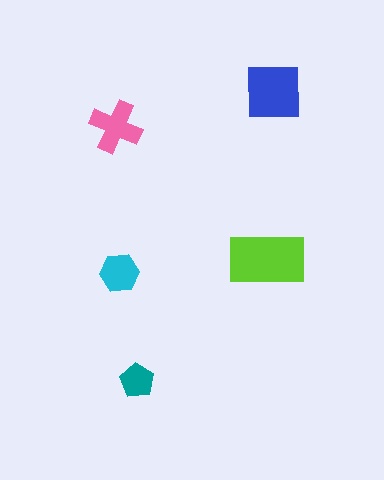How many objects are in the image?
There are 5 objects in the image.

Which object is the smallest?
The teal pentagon.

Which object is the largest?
The lime rectangle.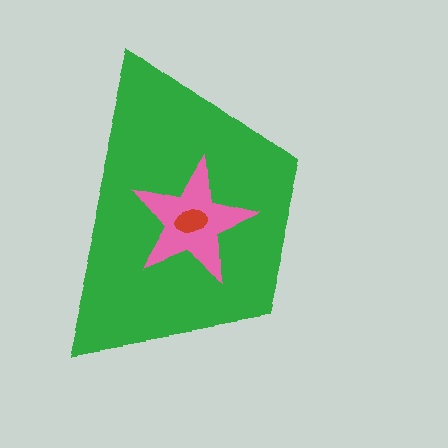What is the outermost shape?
The green trapezoid.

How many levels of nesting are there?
3.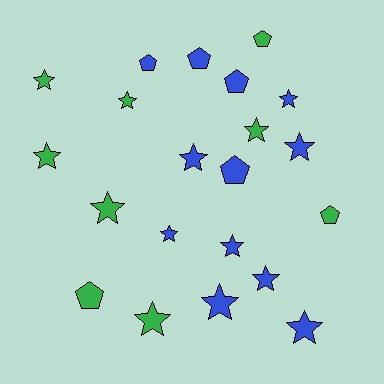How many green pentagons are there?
There are 3 green pentagons.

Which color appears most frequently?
Blue, with 12 objects.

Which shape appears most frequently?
Star, with 14 objects.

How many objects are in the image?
There are 21 objects.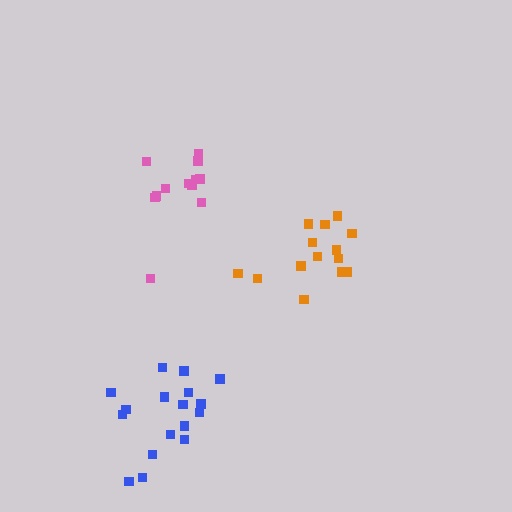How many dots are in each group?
Group 1: 14 dots, Group 2: 17 dots, Group 3: 12 dots (43 total).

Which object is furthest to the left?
The blue cluster is leftmost.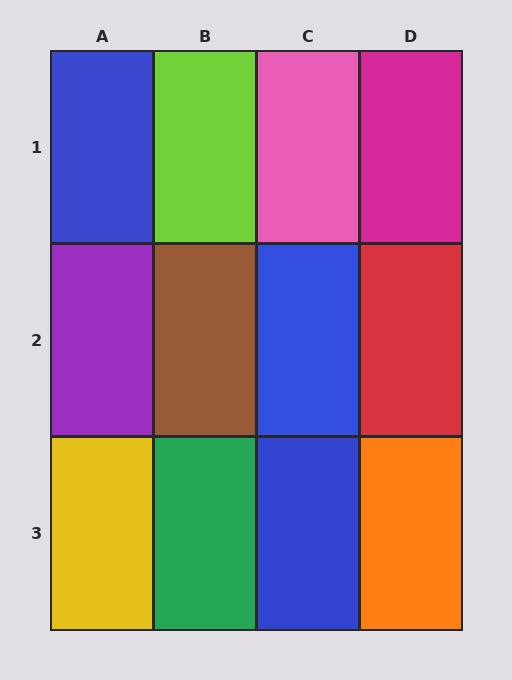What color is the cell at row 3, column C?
Blue.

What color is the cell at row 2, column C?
Blue.